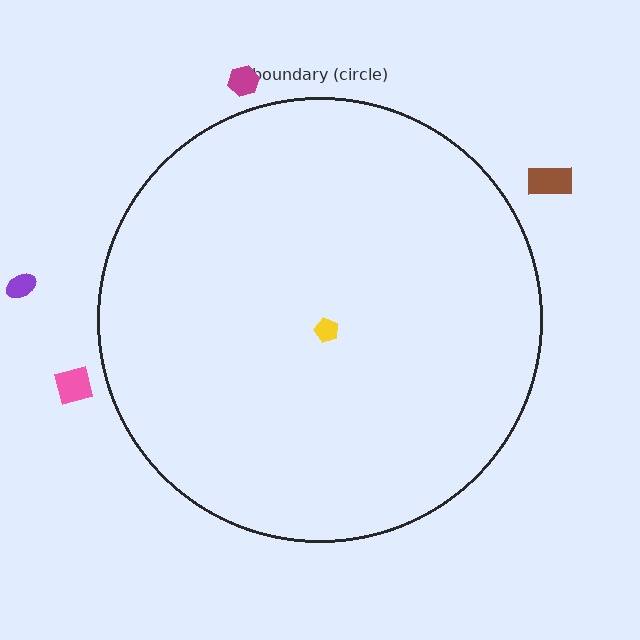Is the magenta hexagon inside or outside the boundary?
Outside.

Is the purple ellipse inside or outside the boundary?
Outside.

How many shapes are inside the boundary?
1 inside, 4 outside.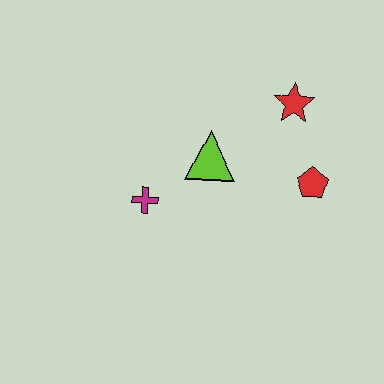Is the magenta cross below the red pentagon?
Yes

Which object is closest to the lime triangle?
The magenta cross is closest to the lime triangle.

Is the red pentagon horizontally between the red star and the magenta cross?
No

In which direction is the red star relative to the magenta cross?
The red star is to the right of the magenta cross.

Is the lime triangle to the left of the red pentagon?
Yes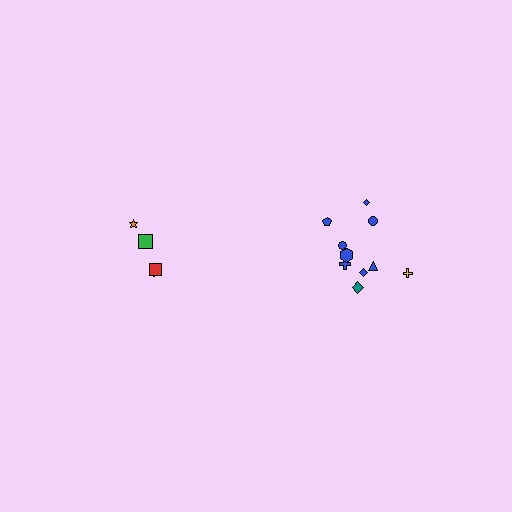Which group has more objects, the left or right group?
The right group.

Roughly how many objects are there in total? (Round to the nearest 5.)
Roughly 15 objects in total.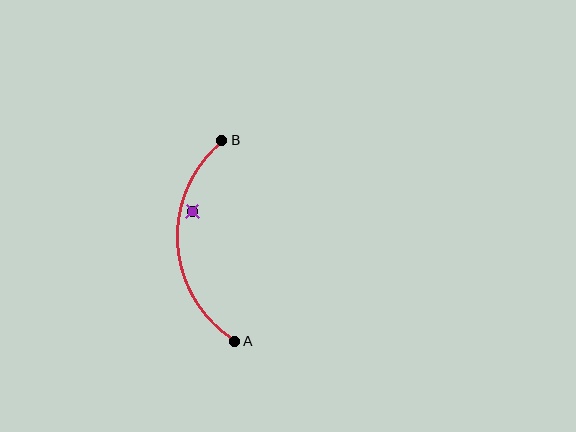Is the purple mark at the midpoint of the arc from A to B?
No — the purple mark does not lie on the arc at all. It sits slightly inside the curve.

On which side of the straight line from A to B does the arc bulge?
The arc bulges to the left of the straight line connecting A and B.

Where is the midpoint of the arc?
The arc midpoint is the point on the curve farthest from the straight line joining A and B. It sits to the left of that line.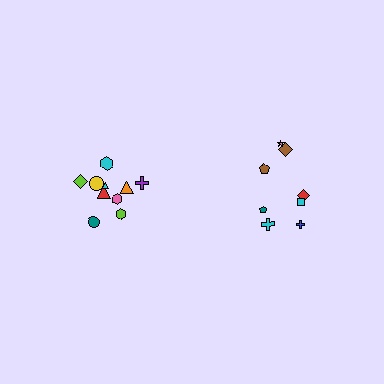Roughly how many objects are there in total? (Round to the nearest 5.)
Roughly 20 objects in total.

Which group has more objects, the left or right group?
The left group.